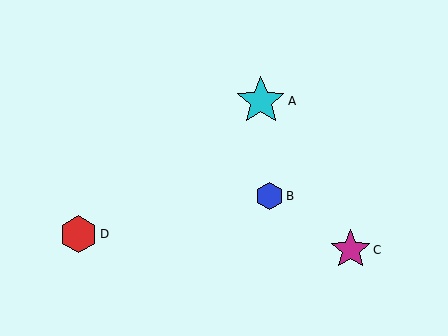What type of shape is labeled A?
Shape A is a cyan star.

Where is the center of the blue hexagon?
The center of the blue hexagon is at (270, 196).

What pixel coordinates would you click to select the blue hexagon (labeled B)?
Click at (270, 196) to select the blue hexagon B.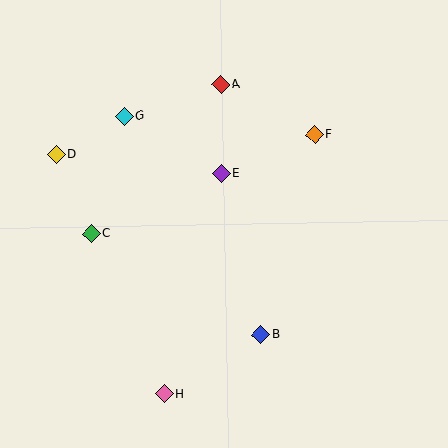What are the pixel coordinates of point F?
Point F is at (315, 135).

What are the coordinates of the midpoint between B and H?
The midpoint between B and H is at (213, 364).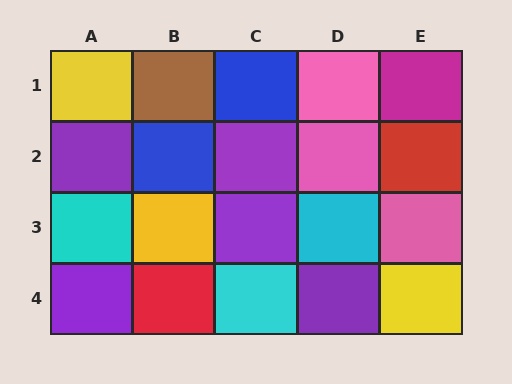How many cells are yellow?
3 cells are yellow.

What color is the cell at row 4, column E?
Yellow.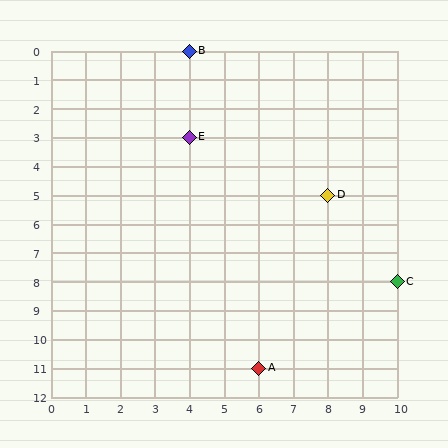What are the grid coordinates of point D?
Point D is at grid coordinates (8, 5).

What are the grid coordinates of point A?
Point A is at grid coordinates (6, 11).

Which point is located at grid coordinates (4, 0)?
Point B is at (4, 0).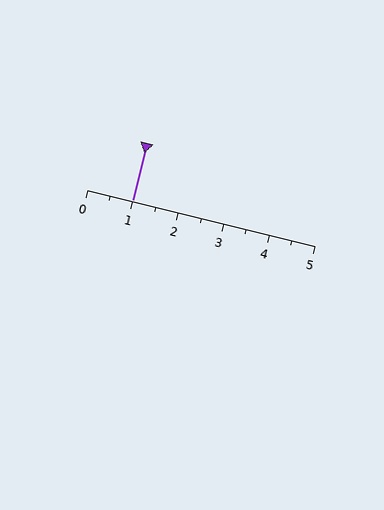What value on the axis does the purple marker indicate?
The marker indicates approximately 1.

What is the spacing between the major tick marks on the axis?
The major ticks are spaced 1 apart.